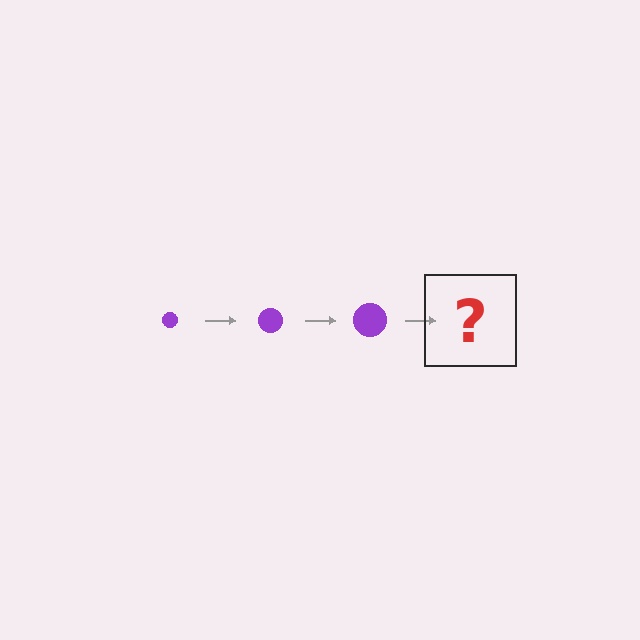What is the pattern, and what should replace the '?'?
The pattern is that the circle gets progressively larger each step. The '?' should be a purple circle, larger than the previous one.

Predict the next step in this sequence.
The next step is a purple circle, larger than the previous one.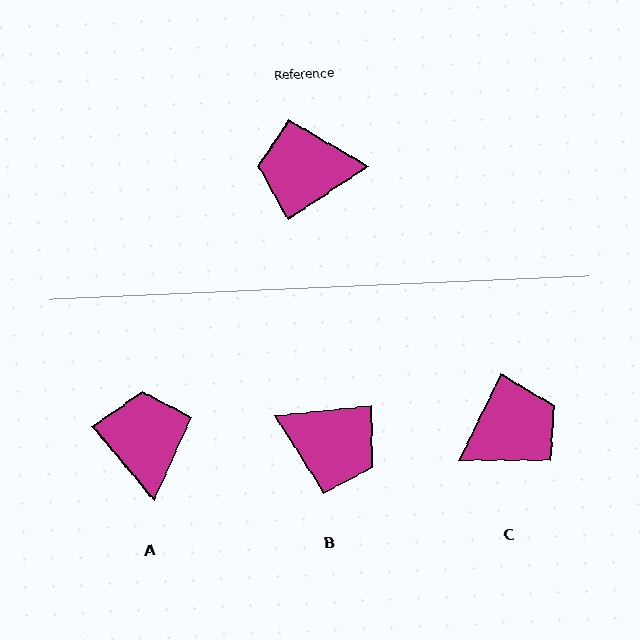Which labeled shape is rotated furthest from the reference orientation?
B, about 152 degrees away.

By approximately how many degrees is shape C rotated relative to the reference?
Approximately 150 degrees clockwise.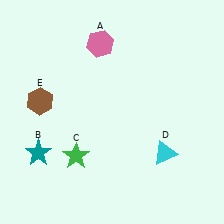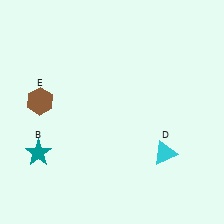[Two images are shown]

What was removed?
The pink hexagon (A), the green star (C) were removed in Image 2.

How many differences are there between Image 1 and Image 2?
There are 2 differences between the two images.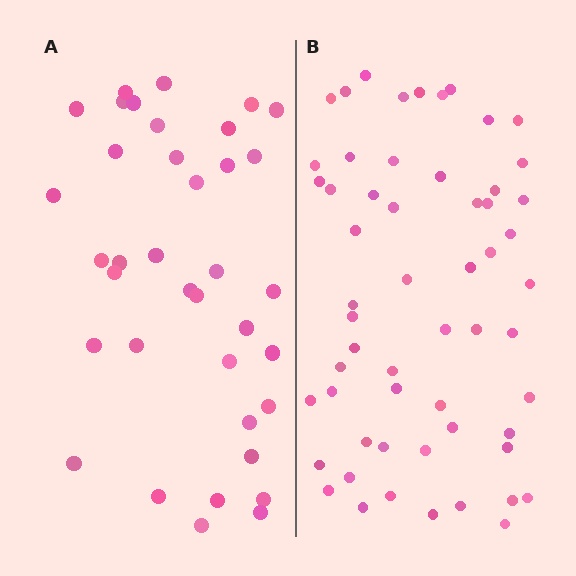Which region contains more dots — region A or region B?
Region B (the right region) has more dots.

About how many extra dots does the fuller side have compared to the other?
Region B has approximately 20 more dots than region A.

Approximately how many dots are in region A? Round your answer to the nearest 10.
About 40 dots. (The exact count is 37, which rounds to 40.)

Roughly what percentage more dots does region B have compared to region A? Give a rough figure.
About 55% more.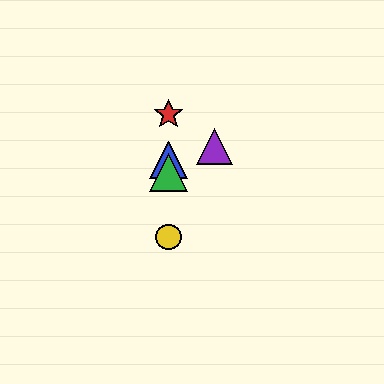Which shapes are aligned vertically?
The red star, the blue triangle, the green triangle, the yellow circle are aligned vertically.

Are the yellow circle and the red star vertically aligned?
Yes, both are at x≈168.